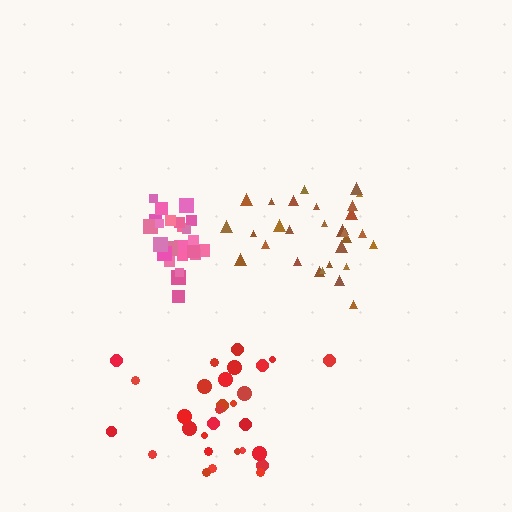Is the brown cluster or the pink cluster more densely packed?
Pink.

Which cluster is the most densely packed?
Pink.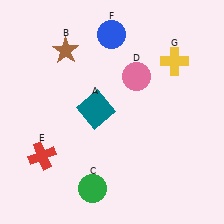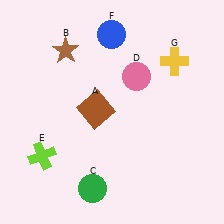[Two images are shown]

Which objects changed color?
A changed from teal to brown. E changed from red to lime.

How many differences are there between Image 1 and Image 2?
There are 2 differences between the two images.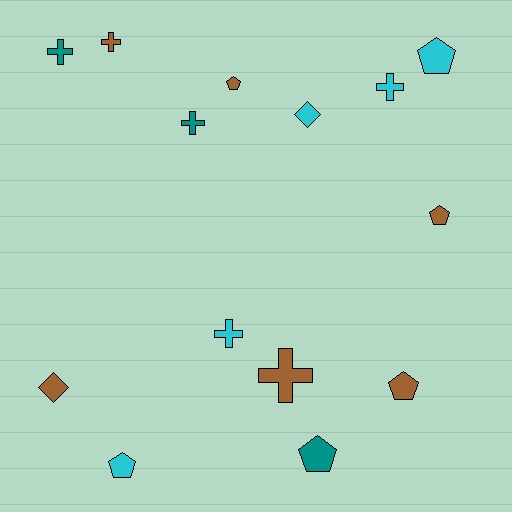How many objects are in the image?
There are 14 objects.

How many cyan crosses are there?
There are 2 cyan crosses.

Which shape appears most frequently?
Pentagon, with 6 objects.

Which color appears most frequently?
Brown, with 6 objects.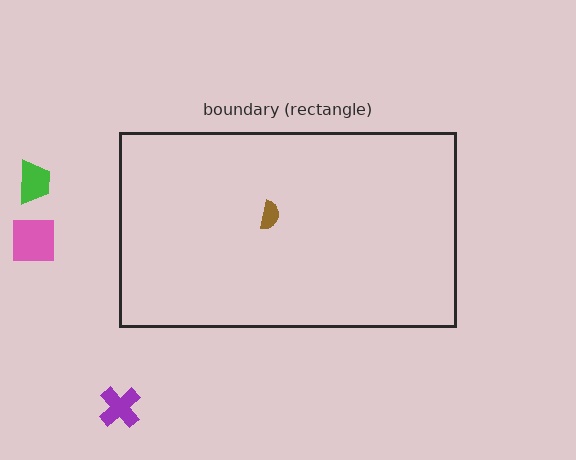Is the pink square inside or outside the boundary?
Outside.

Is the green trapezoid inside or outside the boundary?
Outside.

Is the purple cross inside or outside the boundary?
Outside.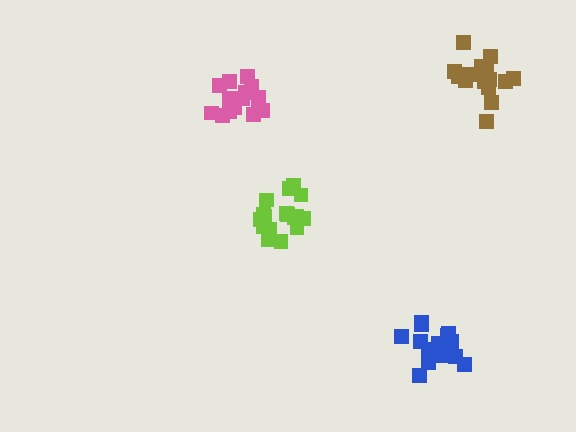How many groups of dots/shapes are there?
There are 4 groups.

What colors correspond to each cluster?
The clusters are colored: brown, pink, blue, lime.